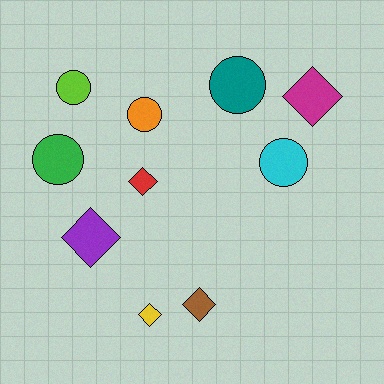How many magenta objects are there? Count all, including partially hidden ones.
There is 1 magenta object.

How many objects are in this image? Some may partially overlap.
There are 10 objects.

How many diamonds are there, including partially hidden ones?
There are 5 diamonds.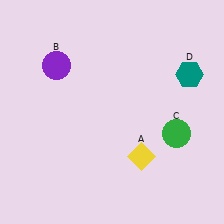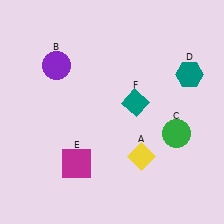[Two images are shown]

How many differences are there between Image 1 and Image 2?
There are 2 differences between the two images.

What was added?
A magenta square (E), a teal diamond (F) were added in Image 2.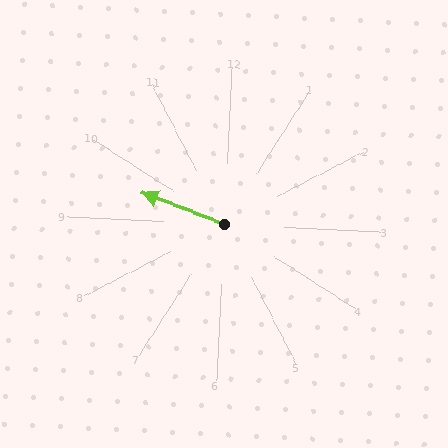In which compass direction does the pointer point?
West.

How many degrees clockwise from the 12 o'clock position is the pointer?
Approximately 288 degrees.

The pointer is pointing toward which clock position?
Roughly 10 o'clock.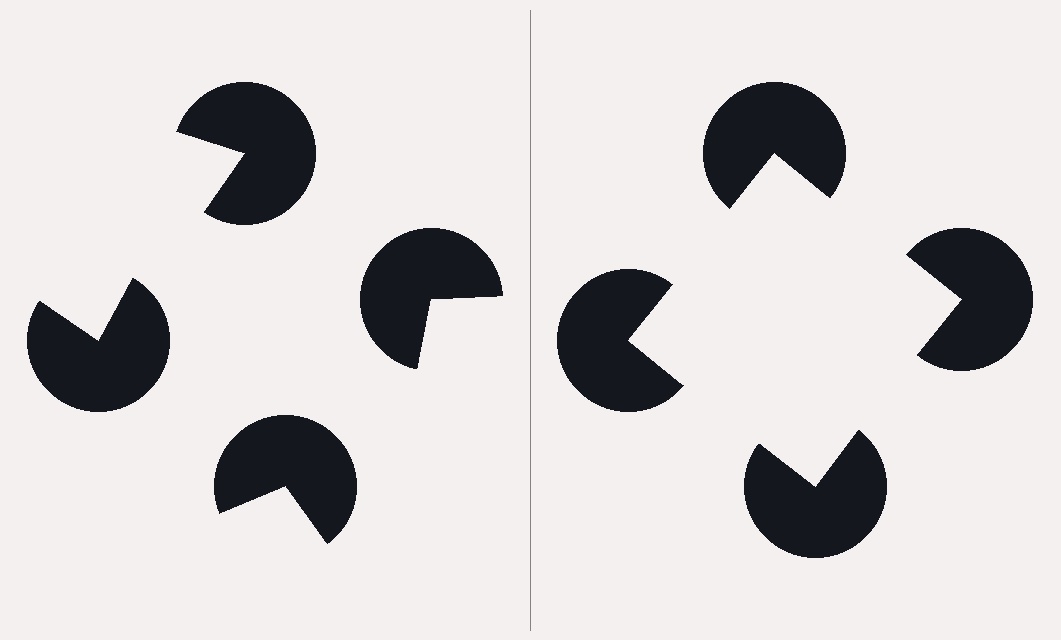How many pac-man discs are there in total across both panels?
8 — 4 on each side.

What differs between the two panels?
The pac-man discs are positioned identically on both sides; only the wedge orientations differ. On the right they align to a square; on the left they are misaligned.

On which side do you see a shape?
An illusory square appears on the right side. On the left side the wedge cuts are rotated, so no coherent shape forms.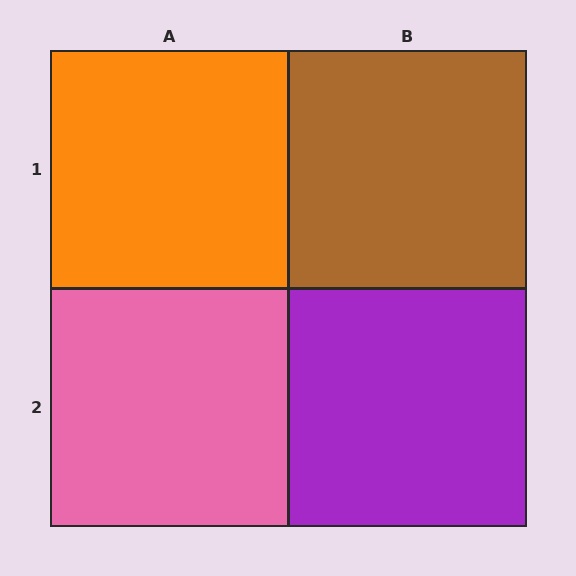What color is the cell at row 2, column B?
Purple.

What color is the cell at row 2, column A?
Pink.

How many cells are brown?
1 cell is brown.